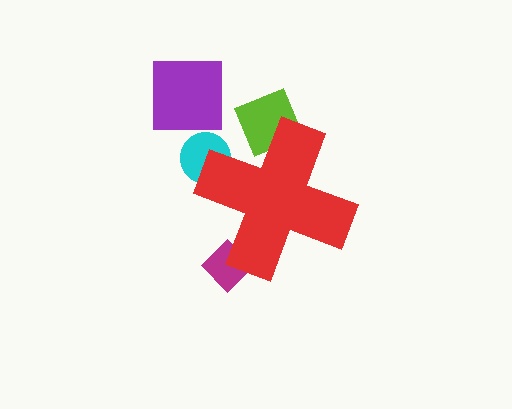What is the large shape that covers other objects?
A red cross.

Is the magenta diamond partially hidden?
Yes, the magenta diamond is partially hidden behind the red cross.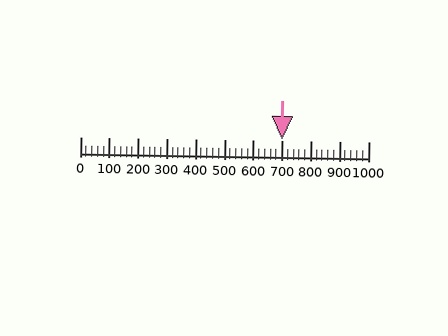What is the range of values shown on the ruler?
The ruler shows values from 0 to 1000.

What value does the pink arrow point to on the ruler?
The pink arrow points to approximately 700.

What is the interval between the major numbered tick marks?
The major tick marks are spaced 100 units apart.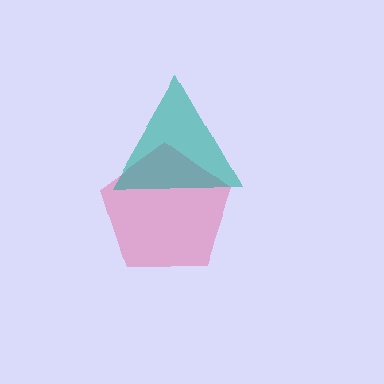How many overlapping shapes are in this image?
There are 2 overlapping shapes in the image.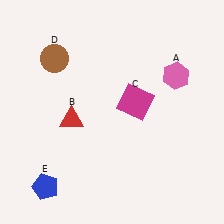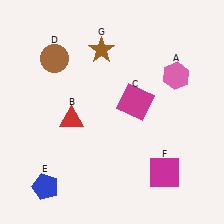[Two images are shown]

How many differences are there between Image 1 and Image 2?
There are 2 differences between the two images.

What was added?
A magenta square (F), a brown star (G) were added in Image 2.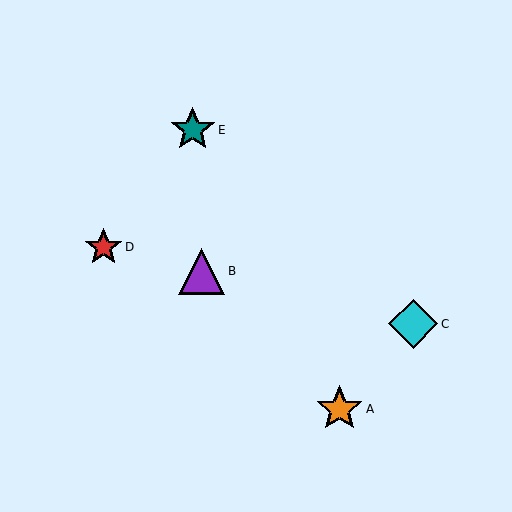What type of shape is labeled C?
Shape C is a cyan diamond.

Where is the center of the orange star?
The center of the orange star is at (340, 409).